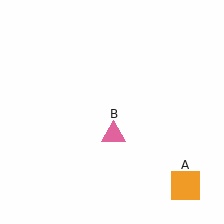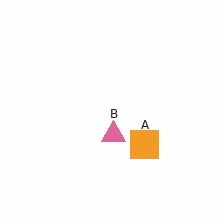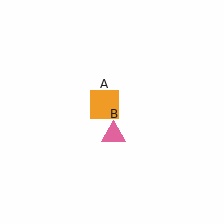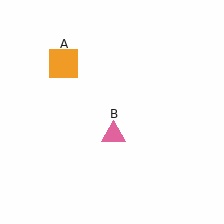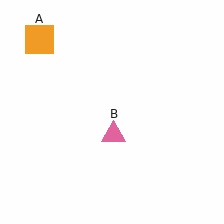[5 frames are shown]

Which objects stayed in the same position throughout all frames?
Pink triangle (object B) remained stationary.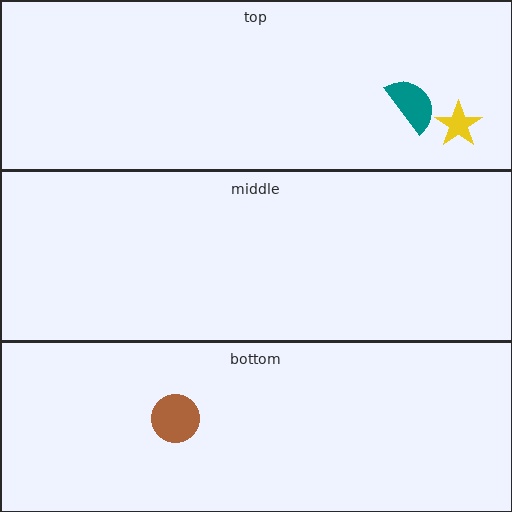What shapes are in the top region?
The teal semicircle, the yellow star.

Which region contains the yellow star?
The top region.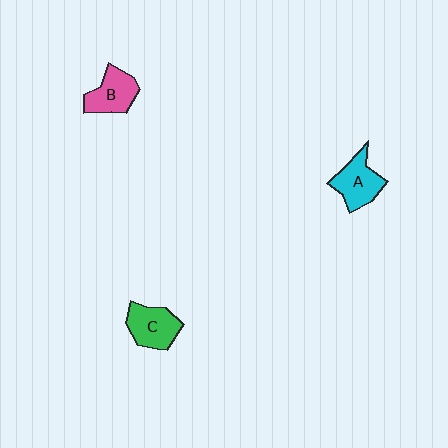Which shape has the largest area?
Shape A (cyan).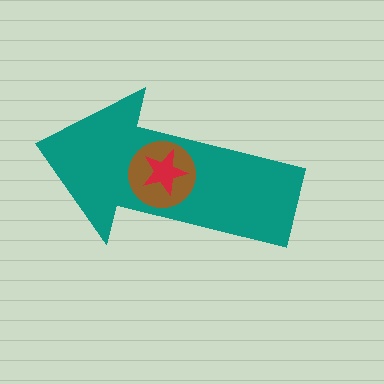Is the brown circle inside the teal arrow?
Yes.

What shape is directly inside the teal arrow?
The brown circle.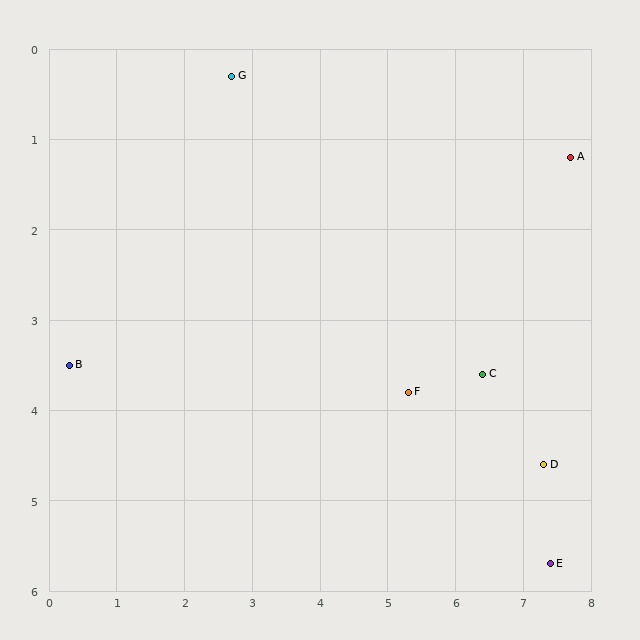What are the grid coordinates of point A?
Point A is at approximately (7.7, 1.2).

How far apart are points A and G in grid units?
Points A and G are about 5.1 grid units apart.